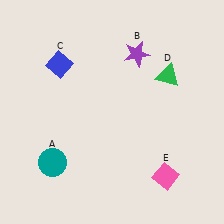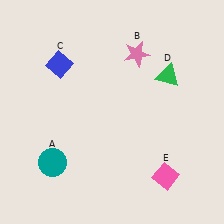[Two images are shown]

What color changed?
The star (B) changed from purple in Image 1 to pink in Image 2.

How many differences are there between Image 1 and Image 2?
There is 1 difference between the two images.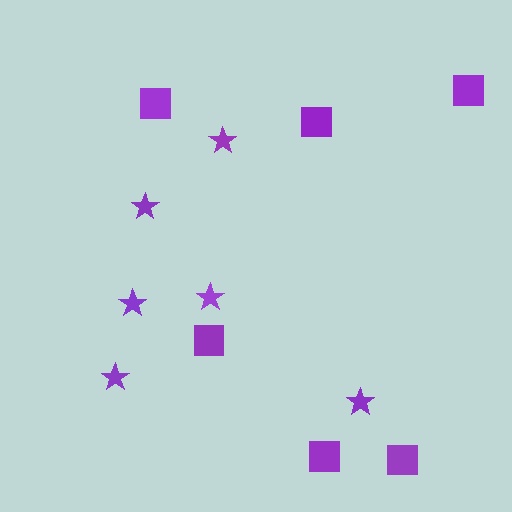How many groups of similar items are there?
There are 2 groups: one group of stars (6) and one group of squares (6).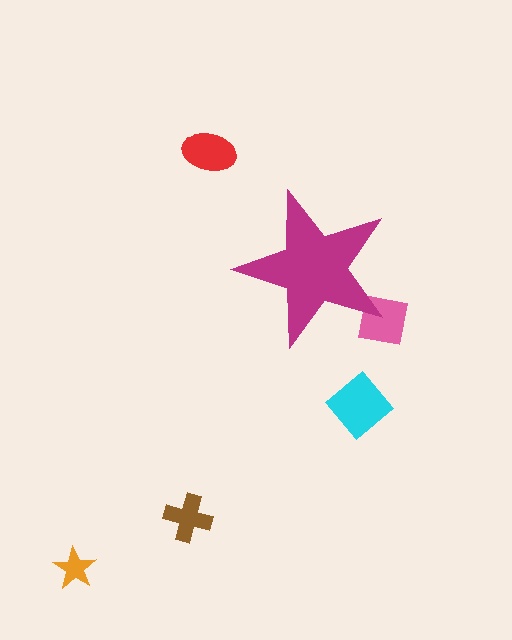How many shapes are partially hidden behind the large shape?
1 shape is partially hidden.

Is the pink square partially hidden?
Yes, the pink square is partially hidden behind the magenta star.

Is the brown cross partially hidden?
No, the brown cross is fully visible.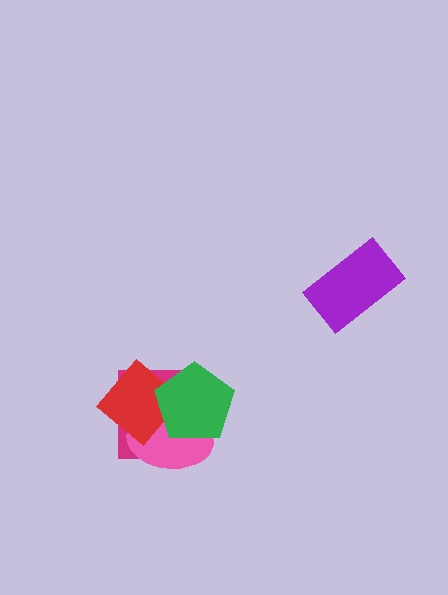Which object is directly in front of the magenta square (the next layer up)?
The pink ellipse is directly in front of the magenta square.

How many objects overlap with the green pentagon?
3 objects overlap with the green pentagon.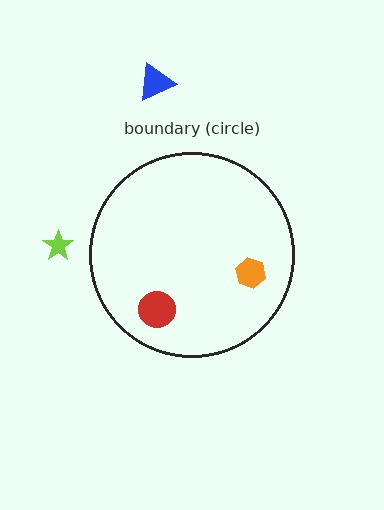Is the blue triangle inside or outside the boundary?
Outside.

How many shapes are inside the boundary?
2 inside, 2 outside.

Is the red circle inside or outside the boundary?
Inside.